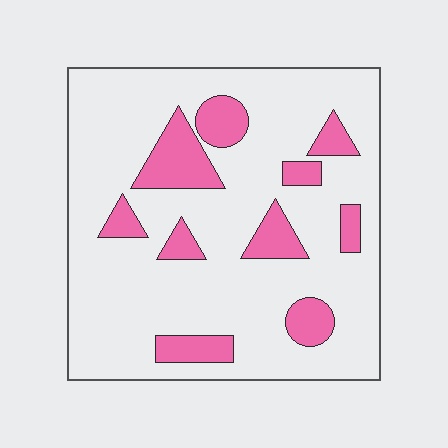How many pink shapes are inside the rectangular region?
10.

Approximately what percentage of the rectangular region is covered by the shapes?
Approximately 20%.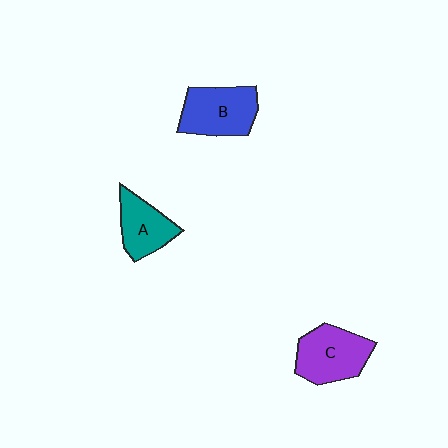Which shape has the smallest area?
Shape A (teal).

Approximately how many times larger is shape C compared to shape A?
Approximately 1.3 times.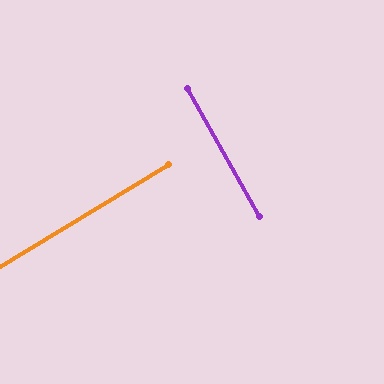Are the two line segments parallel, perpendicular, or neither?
Perpendicular — they meet at approximately 88°.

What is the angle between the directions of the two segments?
Approximately 88 degrees.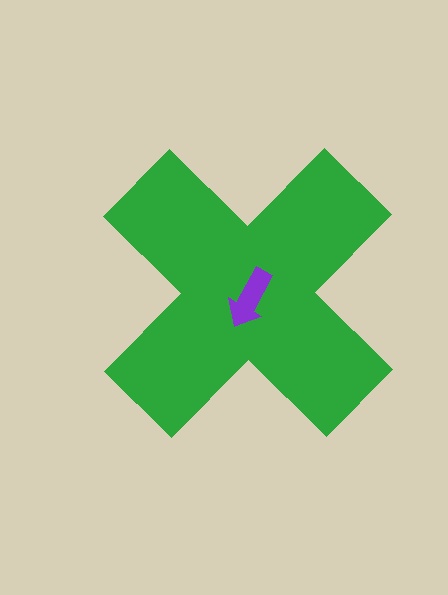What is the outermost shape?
The green cross.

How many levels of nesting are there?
2.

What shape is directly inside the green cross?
The purple arrow.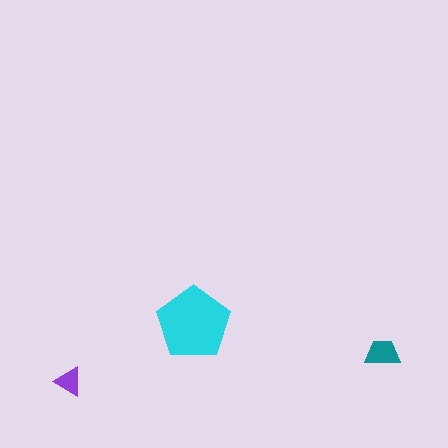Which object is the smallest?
The purple triangle.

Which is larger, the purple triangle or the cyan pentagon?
The cyan pentagon.